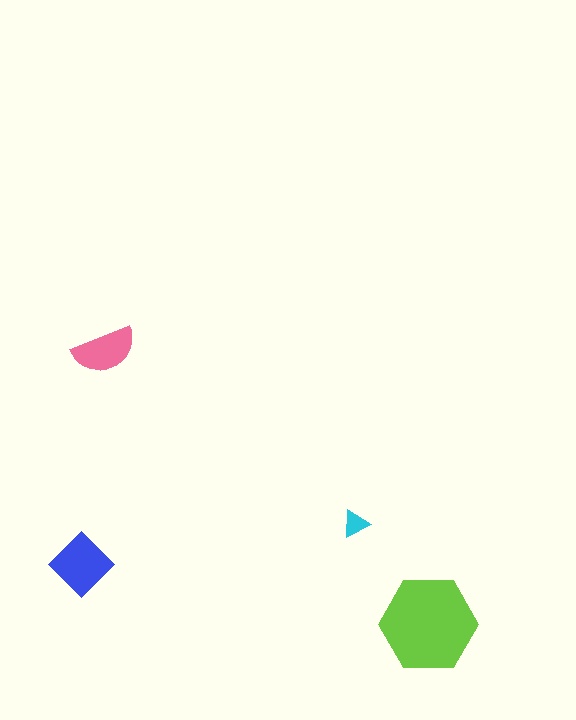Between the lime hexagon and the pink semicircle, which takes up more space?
The lime hexagon.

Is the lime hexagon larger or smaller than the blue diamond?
Larger.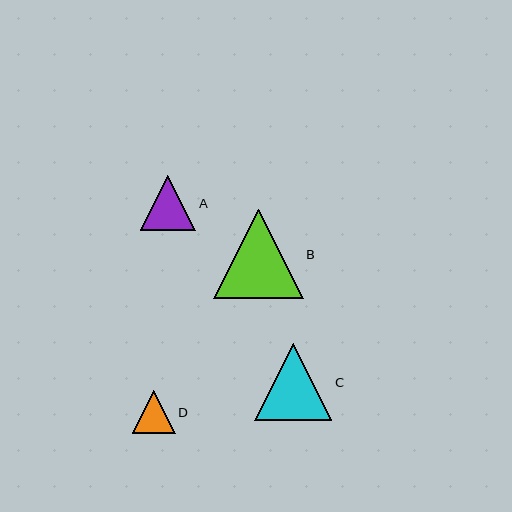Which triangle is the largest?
Triangle B is the largest with a size of approximately 89 pixels.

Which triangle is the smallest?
Triangle D is the smallest with a size of approximately 43 pixels.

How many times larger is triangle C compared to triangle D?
Triangle C is approximately 1.8 times the size of triangle D.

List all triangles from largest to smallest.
From largest to smallest: B, C, A, D.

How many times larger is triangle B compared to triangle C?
Triangle B is approximately 1.1 times the size of triangle C.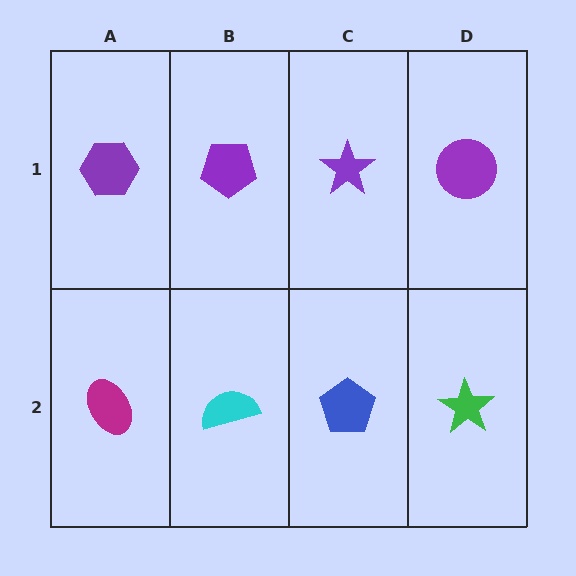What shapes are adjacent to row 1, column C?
A blue pentagon (row 2, column C), a purple pentagon (row 1, column B), a purple circle (row 1, column D).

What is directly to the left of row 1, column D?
A purple star.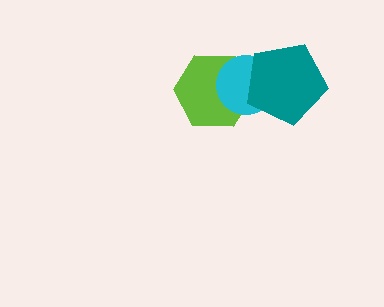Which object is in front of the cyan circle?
The teal pentagon is in front of the cyan circle.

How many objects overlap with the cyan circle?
2 objects overlap with the cyan circle.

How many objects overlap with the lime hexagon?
2 objects overlap with the lime hexagon.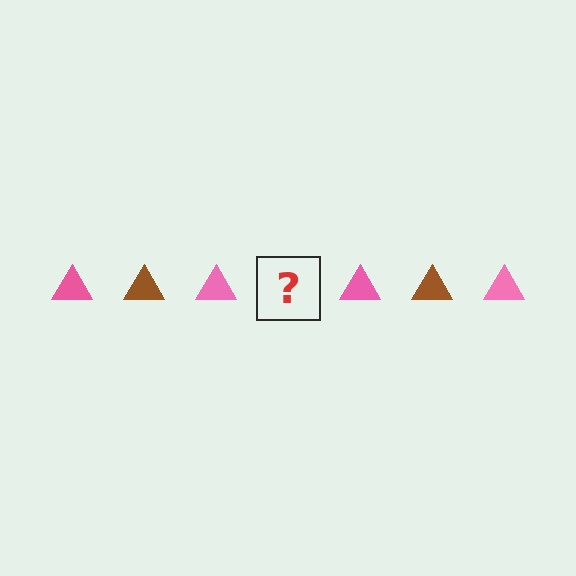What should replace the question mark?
The question mark should be replaced with a brown triangle.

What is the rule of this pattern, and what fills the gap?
The rule is that the pattern cycles through pink, brown triangles. The gap should be filled with a brown triangle.